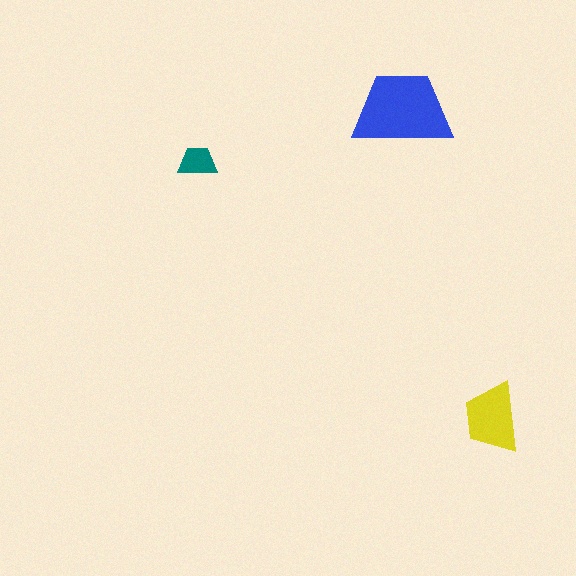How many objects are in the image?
There are 3 objects in the image.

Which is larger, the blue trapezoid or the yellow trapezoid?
The blue one.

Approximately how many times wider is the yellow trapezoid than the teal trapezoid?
About 2 times wider.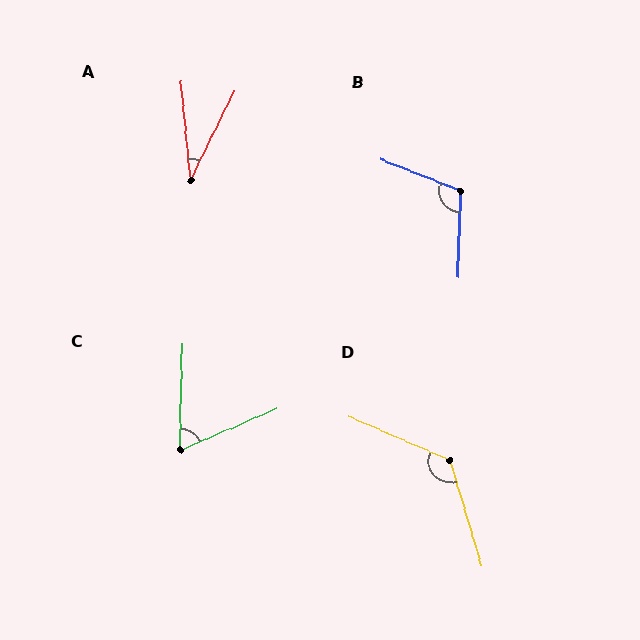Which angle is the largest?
D, at approximately 130 degrees.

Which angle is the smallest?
A, at approximately 32 degrees.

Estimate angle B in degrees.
Approximately 109 degrees.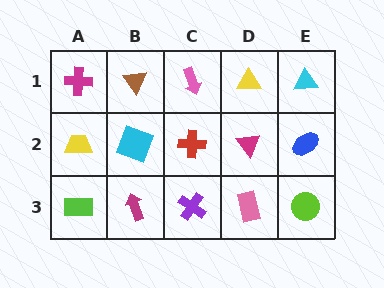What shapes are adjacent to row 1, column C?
A red cross (row 2, column C), a brown triangle (row 1, column B), a yellow triangle (row 1, column D).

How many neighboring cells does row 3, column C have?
3.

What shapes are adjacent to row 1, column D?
A magenta triangle (row 2, column D), a pink arrow (row 1, column C), a cyan triangle (row 1, column E).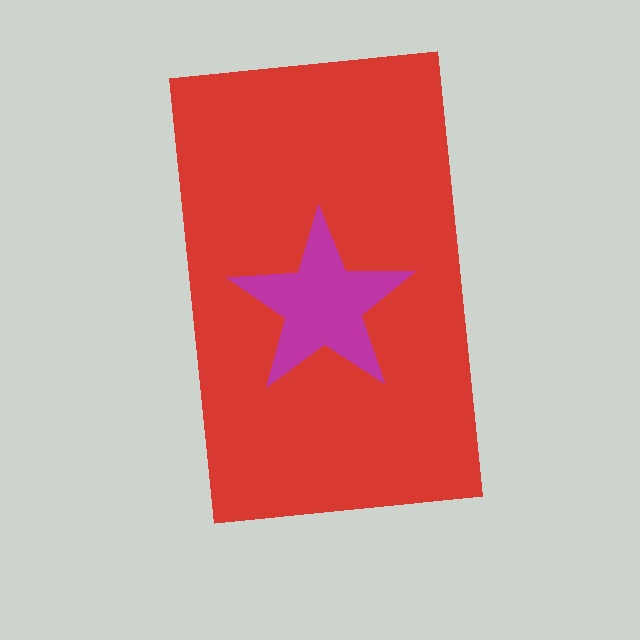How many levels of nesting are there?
2.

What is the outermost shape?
The red rectangle.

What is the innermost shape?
The magenta star.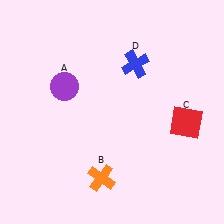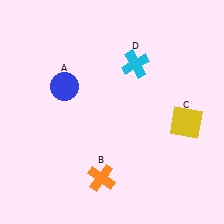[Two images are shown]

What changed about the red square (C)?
In Image 1, C is red. In Image 2, it changed to yellow.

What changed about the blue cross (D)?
In Image 1, D is blue. In Image 2, it changed to cyan.